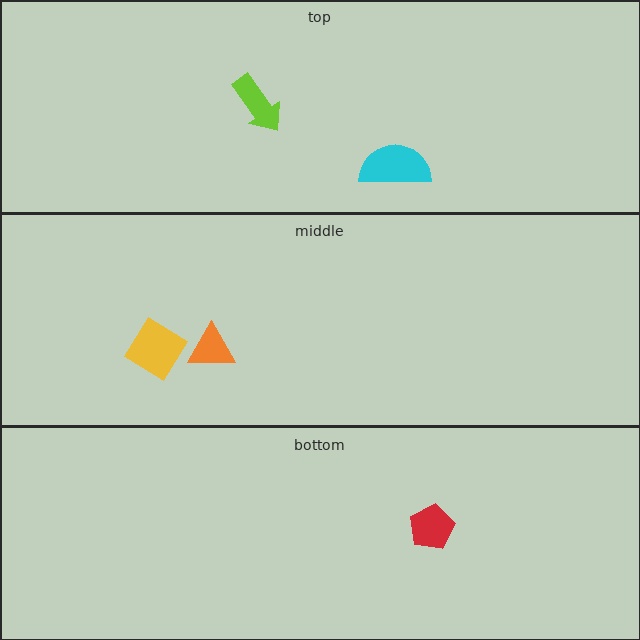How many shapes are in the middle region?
2.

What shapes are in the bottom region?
The red pentagon.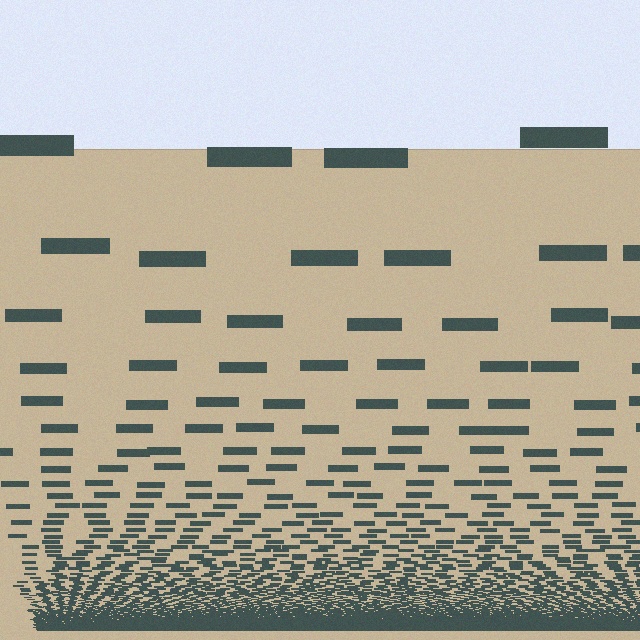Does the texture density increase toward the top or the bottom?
Density increases toward the bottom.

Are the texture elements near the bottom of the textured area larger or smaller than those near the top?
Smaller. The gradient is inverted — elements near the bottom are smaller and denser.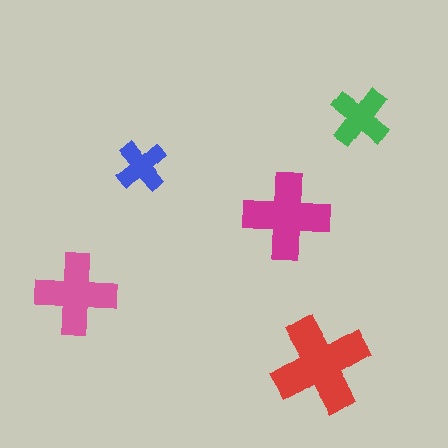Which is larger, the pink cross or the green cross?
The pink one.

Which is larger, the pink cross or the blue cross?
The pink one.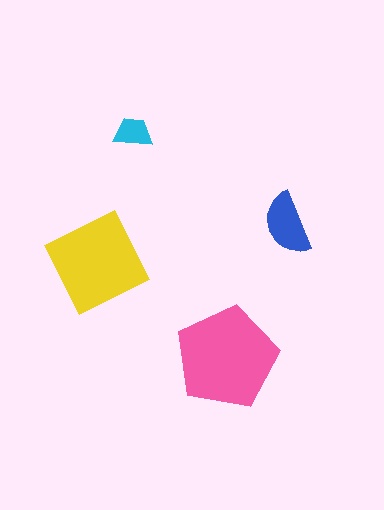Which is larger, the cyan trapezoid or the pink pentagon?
The pink pentagon.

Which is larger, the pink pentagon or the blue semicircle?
The pink pentagon.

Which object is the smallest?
The cyan trapezoid.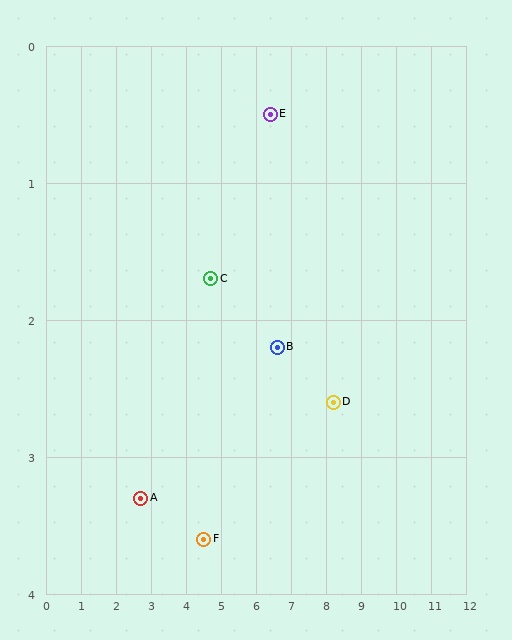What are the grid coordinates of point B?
Point B is at approximately (6.6, 2.2).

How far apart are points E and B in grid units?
Points E and B are about 1.7 grid units apart.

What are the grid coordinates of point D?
Point D is at approximately (8.2, 2.6).